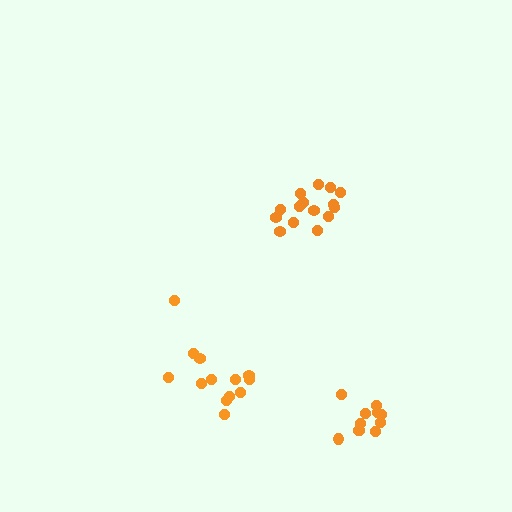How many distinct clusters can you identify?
There are 3 distinct clusters.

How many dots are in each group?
Group 1: 15 dots, Group 2: 13 dots, Group 3: 11 dots (39 total).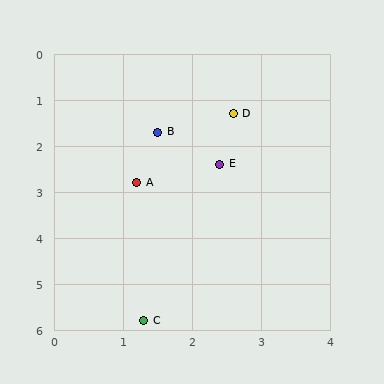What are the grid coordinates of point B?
Point B is at approximately (1.5, 1.7).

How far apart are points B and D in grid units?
Points B and D are about 1.2 grid units apart.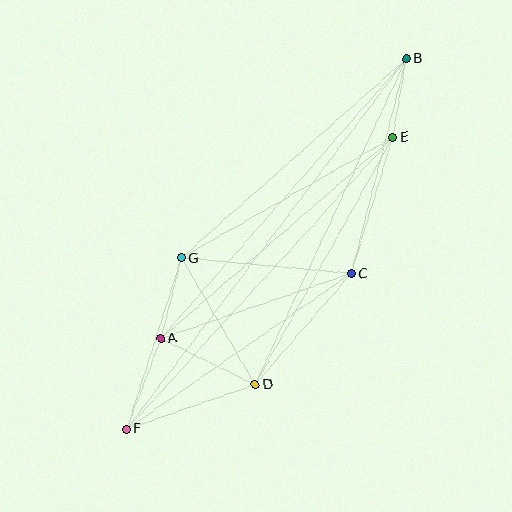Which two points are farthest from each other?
Points B and F are farthest from each other.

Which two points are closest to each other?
Points B and E are closest to each other.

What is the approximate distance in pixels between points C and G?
The distance between C and G is approximately 171 pixels.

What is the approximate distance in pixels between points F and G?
The distance between F and G is approximately 179 pixels.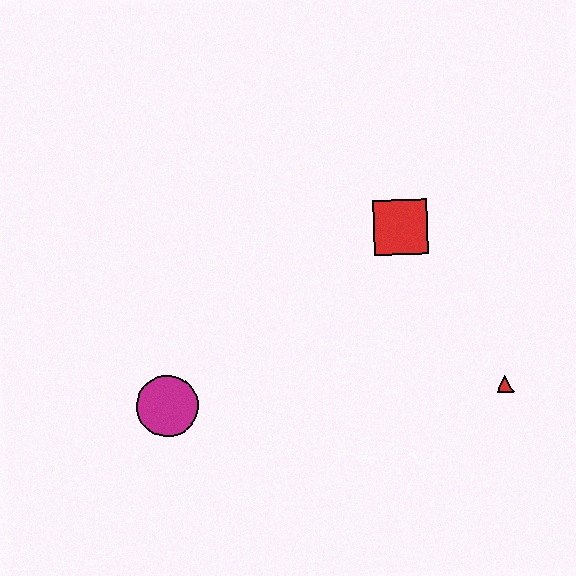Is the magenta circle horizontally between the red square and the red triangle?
No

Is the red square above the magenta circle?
Yes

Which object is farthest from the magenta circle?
The red triangle is farthest from the magenta circle.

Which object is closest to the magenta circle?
The red square is closest to the magenta circle.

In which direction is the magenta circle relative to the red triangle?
The magenta circle is to the left of the red triangle.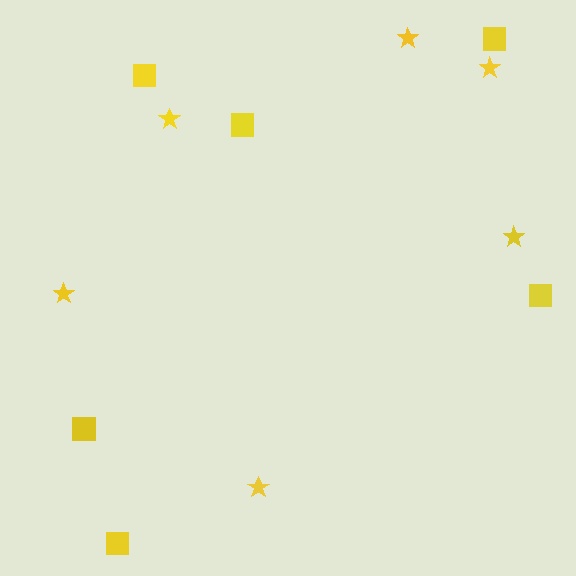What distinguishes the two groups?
There are 2 groups: one group of squares (6) and one group of stars (6).